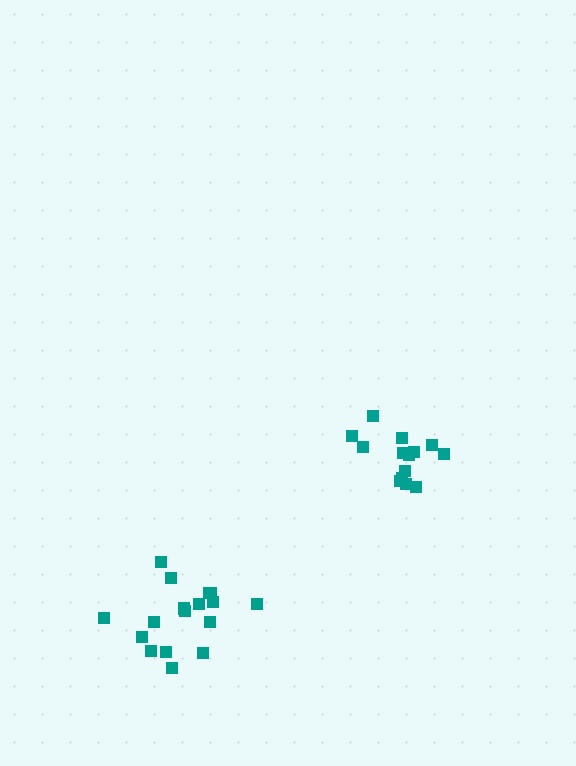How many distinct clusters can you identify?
There are 2 distinct clusters.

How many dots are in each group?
Group 1: 14 dots, Group 2: 17 dots (31 total).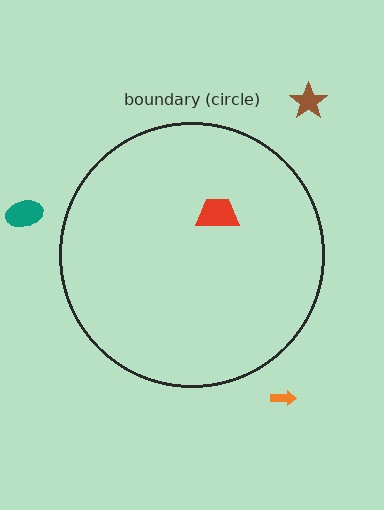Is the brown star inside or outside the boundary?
Outside.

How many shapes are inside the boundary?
1 inside, 3 outside.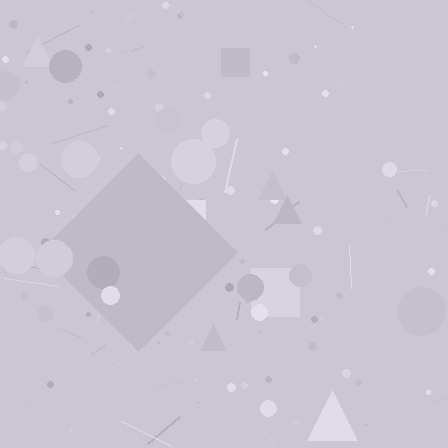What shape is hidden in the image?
A diamond is hidden in the image.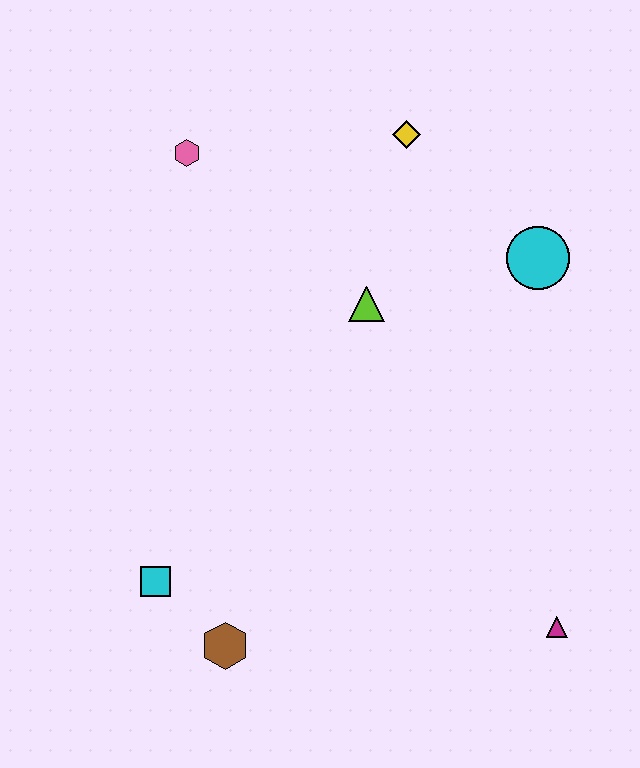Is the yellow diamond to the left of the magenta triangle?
Yes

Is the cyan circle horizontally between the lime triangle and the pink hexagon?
No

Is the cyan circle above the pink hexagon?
No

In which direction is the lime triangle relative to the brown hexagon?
The lime triangle is above the brown hexagon.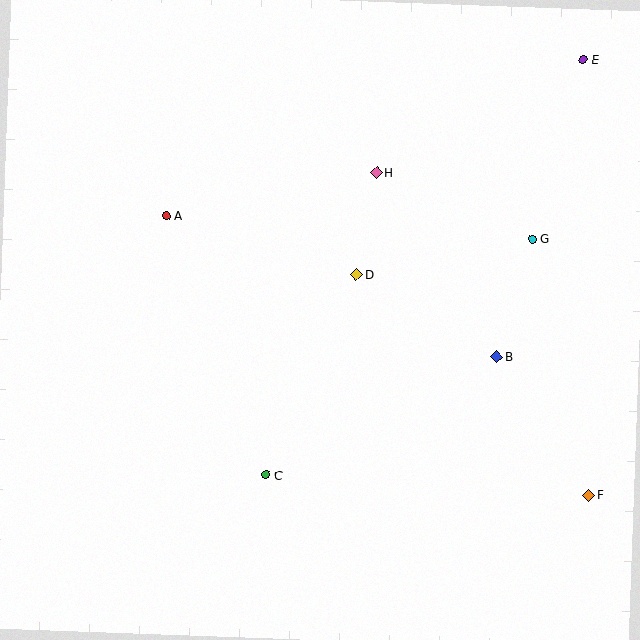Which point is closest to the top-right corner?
Point E is closest to the top-right corner.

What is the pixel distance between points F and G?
The distance between F and G is 263 pixels.